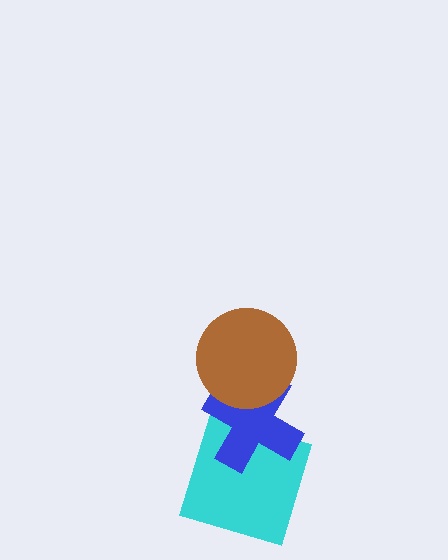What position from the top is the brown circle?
The brown circle is 1st from the top.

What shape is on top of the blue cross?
The brown circle is on top of the blue cross.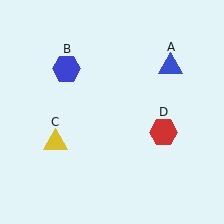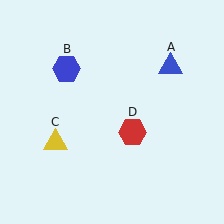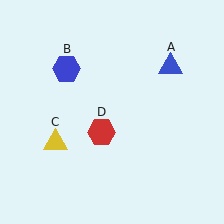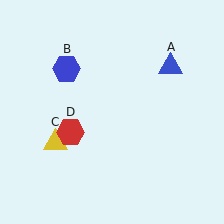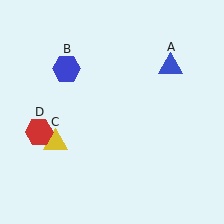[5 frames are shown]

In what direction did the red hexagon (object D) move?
The red hexagon (object D) moved left.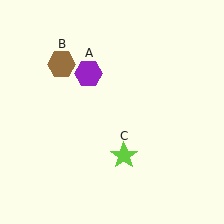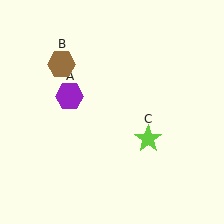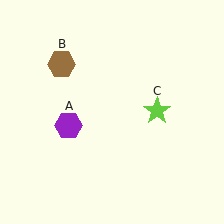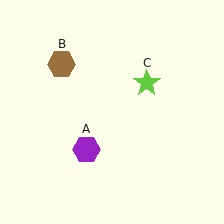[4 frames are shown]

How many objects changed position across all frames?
2 objects changed position: purple hexagon (object A), lime star (object C).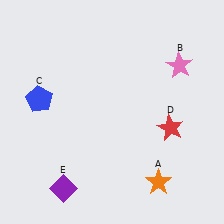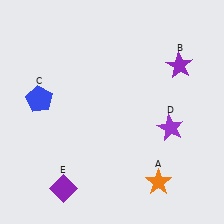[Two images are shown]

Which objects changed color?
B changed from pink to purple. D changed from red to purple.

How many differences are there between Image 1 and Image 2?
There are 2 differences between the two images.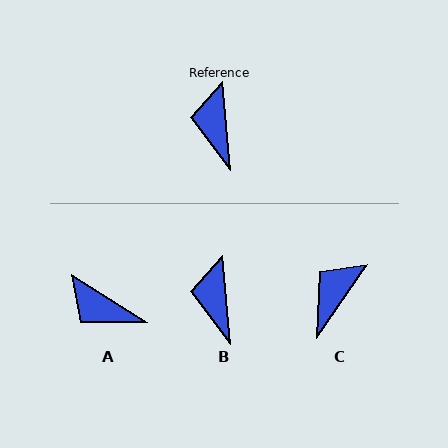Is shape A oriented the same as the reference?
No, it is off by about 53 degrees.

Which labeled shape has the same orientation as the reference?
B.